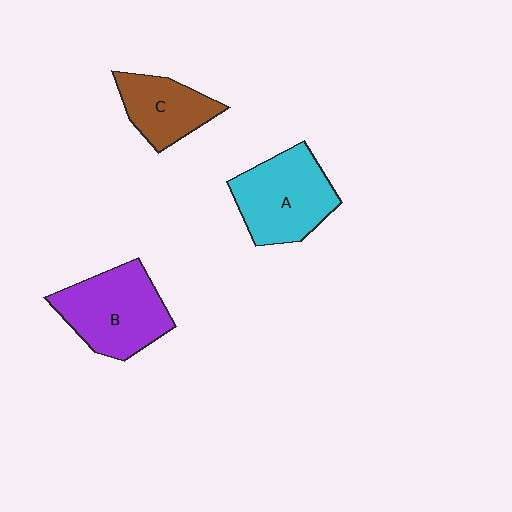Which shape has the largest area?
Shape B (purple).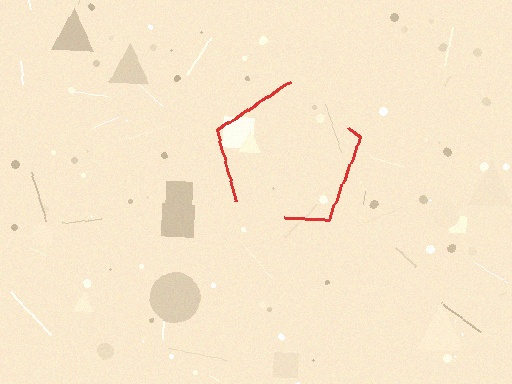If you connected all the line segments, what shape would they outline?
They would outline a pentagon.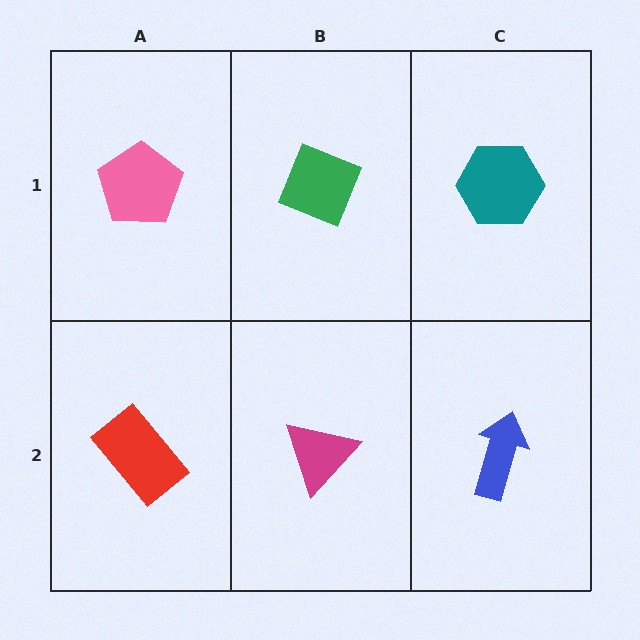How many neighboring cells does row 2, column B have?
3.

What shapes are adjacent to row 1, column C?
A blue arrow (row 2, column C), a green diamond (row 1, column B).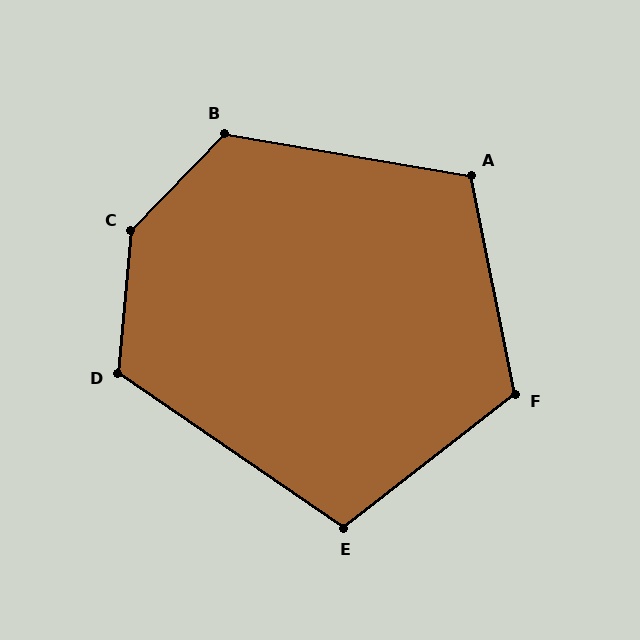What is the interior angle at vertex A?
Approximately 111 degrees (obtuse).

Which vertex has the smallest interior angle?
E, at approximately 108 degrees.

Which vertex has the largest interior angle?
C, at approximately 141 degrees.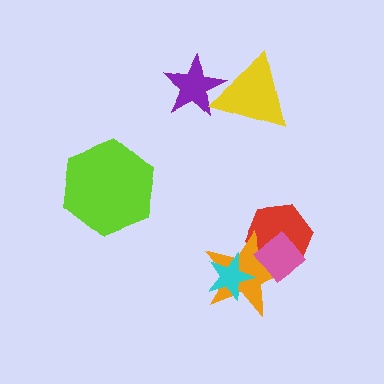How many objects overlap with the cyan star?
1 object overlaps with the cyan star.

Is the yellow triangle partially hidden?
No, no other shape covers it.